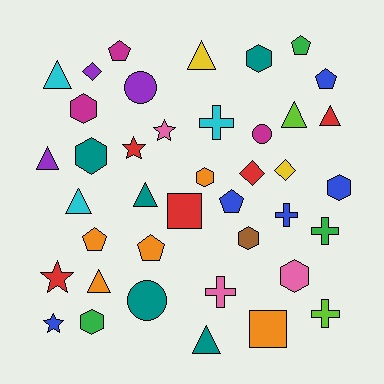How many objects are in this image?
There are 40 objects.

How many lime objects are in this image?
There are 2 lime objects.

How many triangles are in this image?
There are 9 triangles.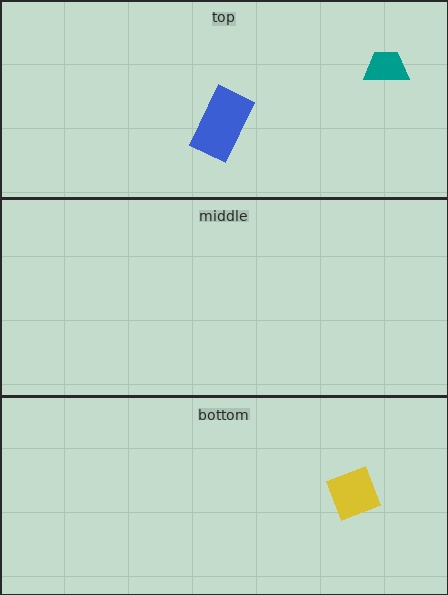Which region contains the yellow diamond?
The bottom region.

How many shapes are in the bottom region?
1.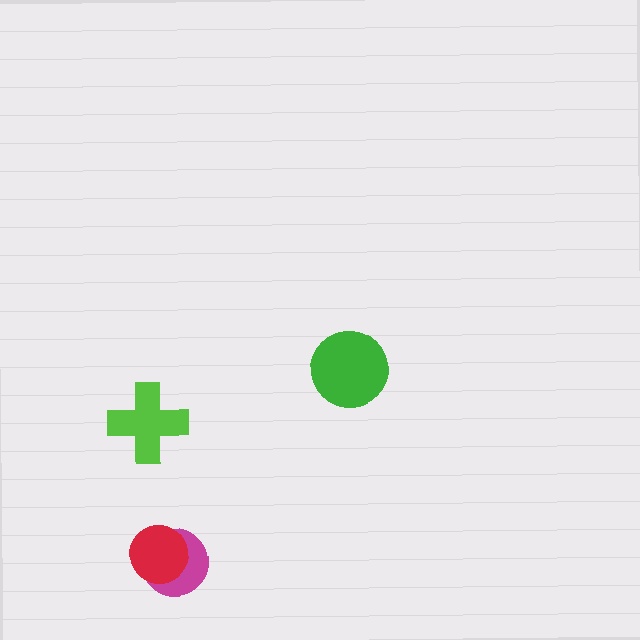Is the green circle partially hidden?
No, no other shape covers it.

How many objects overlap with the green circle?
0 objects overlap with the green circle.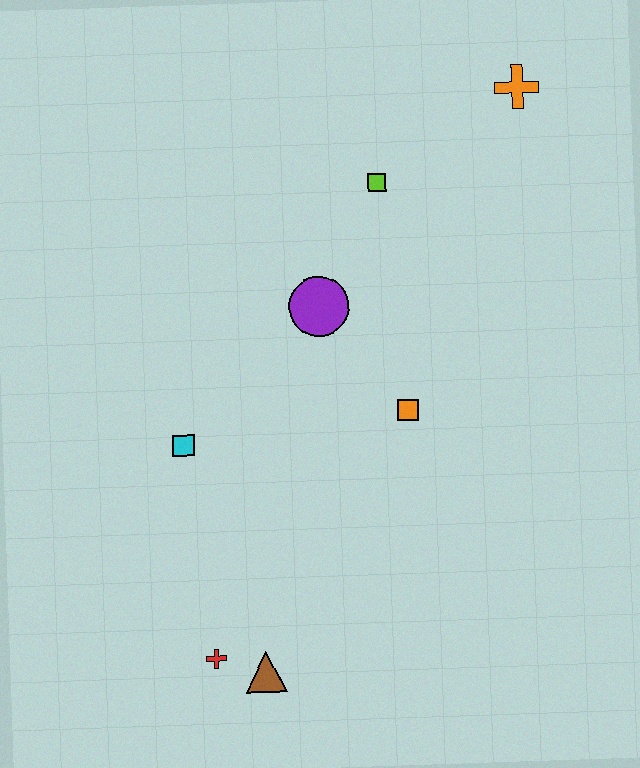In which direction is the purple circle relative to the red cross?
The purple circle is above the red cross.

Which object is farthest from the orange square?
The orange cross is farthest from the orange square.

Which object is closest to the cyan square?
The purple circle is closest to the cyan square.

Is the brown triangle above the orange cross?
No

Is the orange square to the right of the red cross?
Yes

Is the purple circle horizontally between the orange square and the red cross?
Yes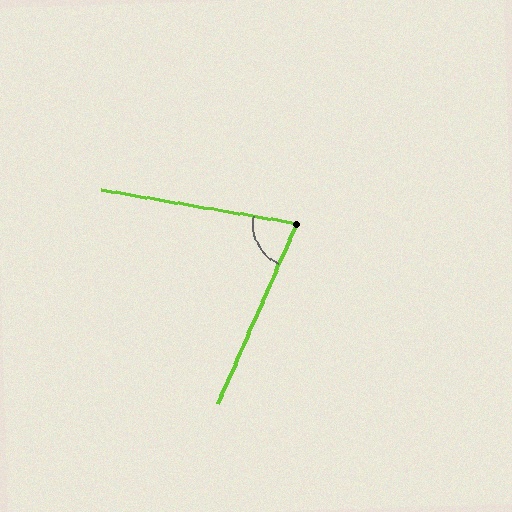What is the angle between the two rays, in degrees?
Approximately 76 degrees.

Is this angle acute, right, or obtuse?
It is acute.